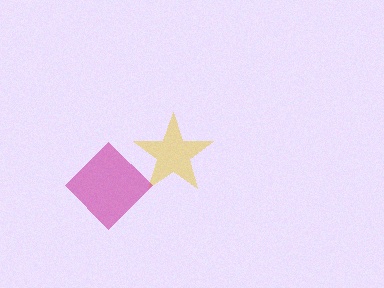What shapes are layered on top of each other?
The layered shapes are: a yellow star, a magenta diamond.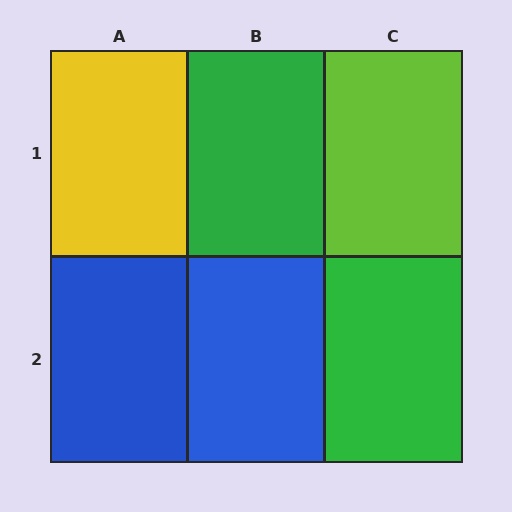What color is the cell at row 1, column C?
Lime.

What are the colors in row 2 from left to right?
Blue, blue, green.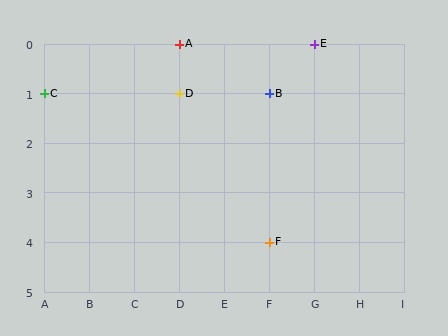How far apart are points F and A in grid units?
Points F and A are 2 columns and 4 rows apart (about 4.5 grid units diagonally).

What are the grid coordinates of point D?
Point D is at grid coordinates (D, 1).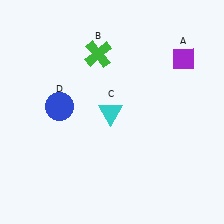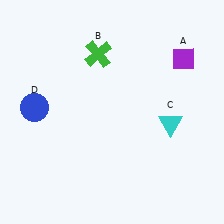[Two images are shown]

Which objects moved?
The objects that moved are: the cyan triangle (C), the blue circle (D).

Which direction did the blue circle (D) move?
The blue circle (D) moved left.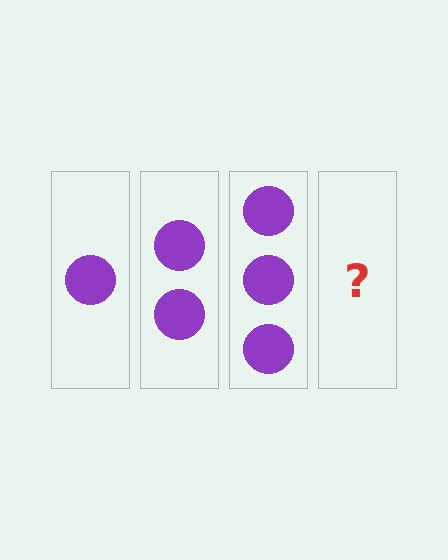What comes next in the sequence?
The next element should be 4 circles.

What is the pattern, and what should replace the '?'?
The pattern is that each step adds one more circle. The '?' should be 4 circles.